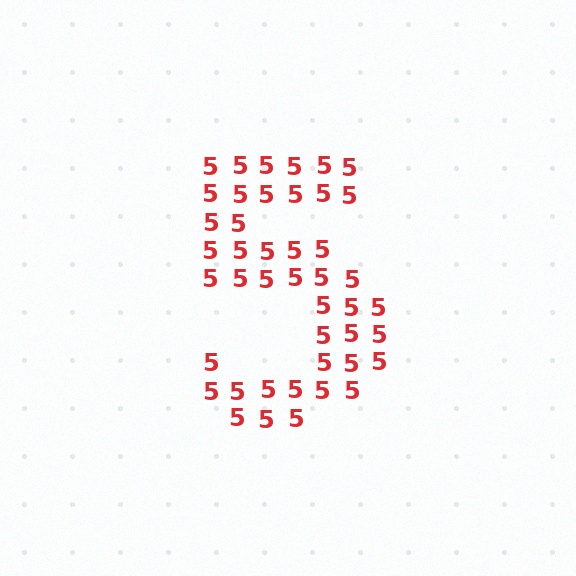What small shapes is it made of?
It is made of small digit 5's.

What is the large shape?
The large shape is the digit 5.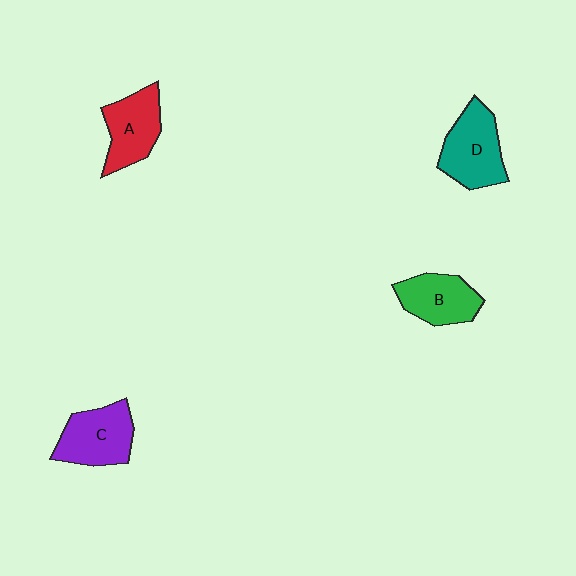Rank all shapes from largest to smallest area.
From largest to smallest: D (teal), C (purple), A (red), B (green).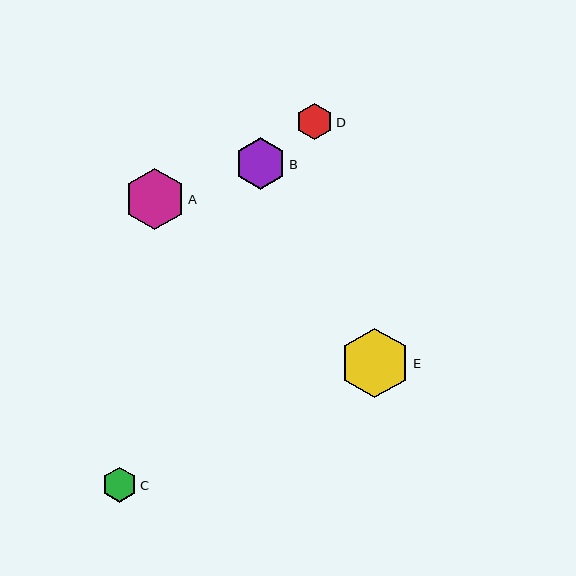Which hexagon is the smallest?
Hexagon C is the smallest with a size of approximately 35 pixels.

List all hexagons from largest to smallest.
From largest to smallest: E, A, B, D, C.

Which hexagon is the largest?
Hexagon E is the largest with a size of approximately 70 pixels.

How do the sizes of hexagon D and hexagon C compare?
Hexagon D and hexagon C are approximately the same size.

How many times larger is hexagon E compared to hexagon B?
Hexagon E is approximately 1.3 times the size of hexagon B.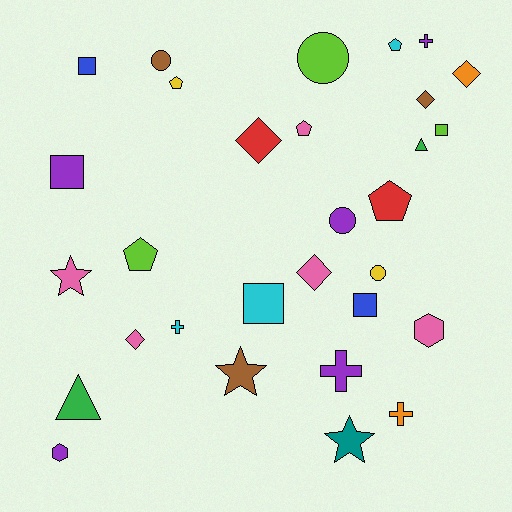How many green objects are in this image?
There are 2 green objects.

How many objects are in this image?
There are 30 objects.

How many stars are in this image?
There are 3 stars.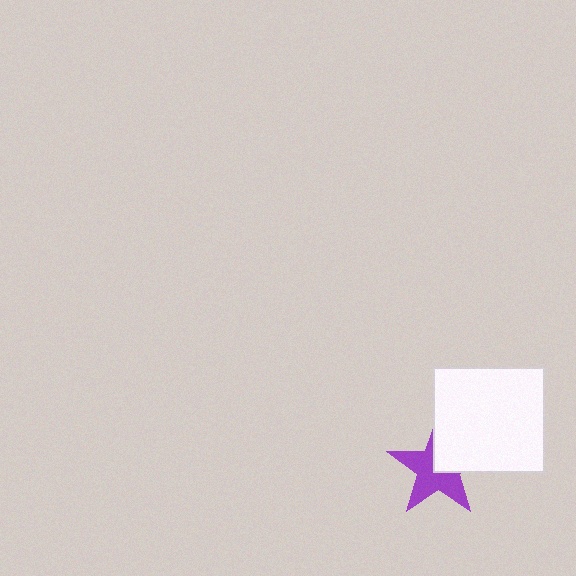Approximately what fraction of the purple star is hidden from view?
Roughly 39% of the purple star is hidden behind the white rectangle.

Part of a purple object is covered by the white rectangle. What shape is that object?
It is a star.